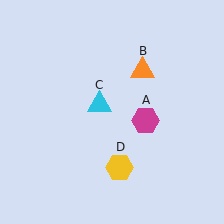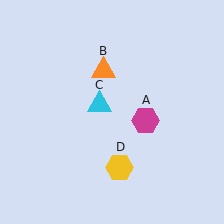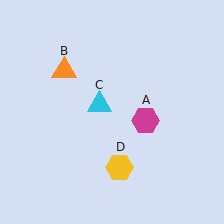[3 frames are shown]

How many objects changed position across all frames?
1 object changed position: orange triangle (object B).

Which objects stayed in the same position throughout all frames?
Magenta hexagon (object A) and cyan triangle (object C) and yellow hexagon (object D) remained stationary.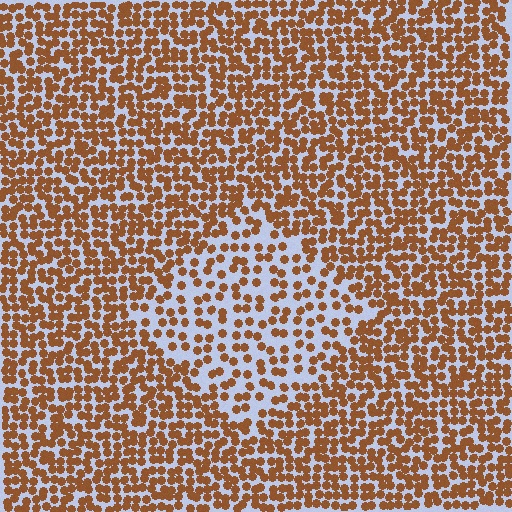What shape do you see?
I see a diamond.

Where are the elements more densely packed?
The elements are more densely packed outside the diamond boundary.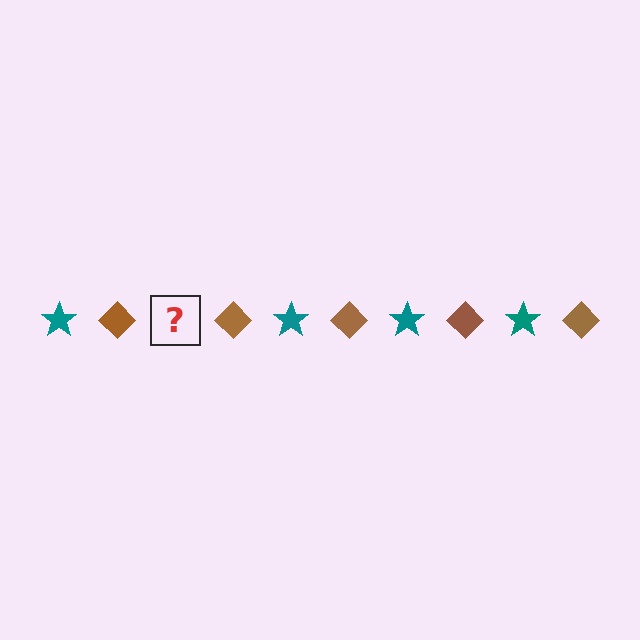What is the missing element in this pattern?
The missing element is a teal star.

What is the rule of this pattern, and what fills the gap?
The rule is that the pattern alternates between teal star and brown diamond. The gap should be filled with a teal star.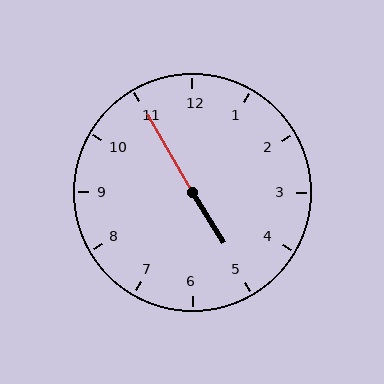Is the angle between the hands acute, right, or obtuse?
It is obtuse.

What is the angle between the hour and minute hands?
Approximately 178 degrees.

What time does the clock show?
4:55.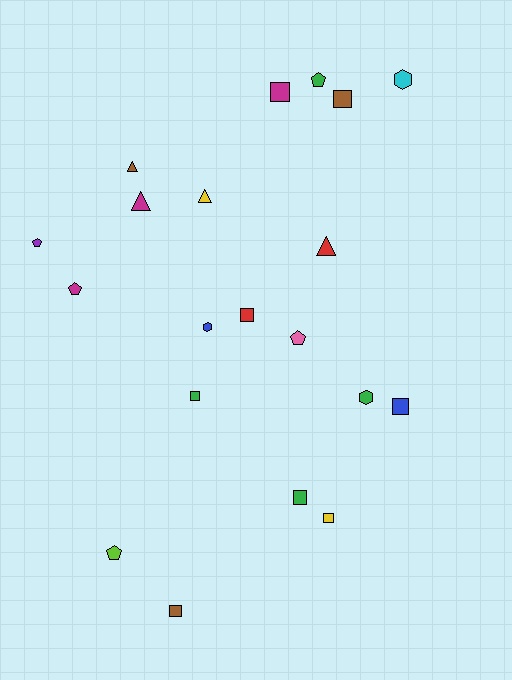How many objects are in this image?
There are 20 objects.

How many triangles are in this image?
There are 4 triangles.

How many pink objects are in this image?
There is 1 pink object.